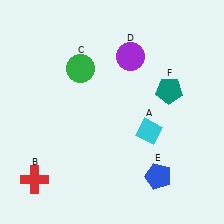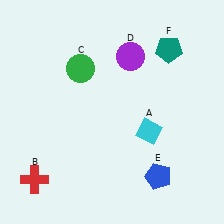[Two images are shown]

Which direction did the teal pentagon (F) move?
The teal pentagon (F) moved up.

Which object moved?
The teal pentagon (F) moved up.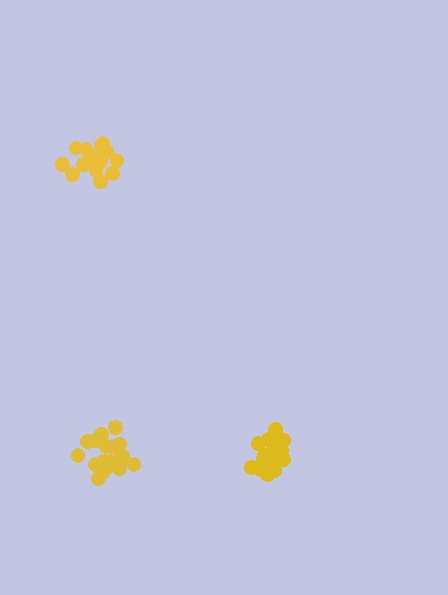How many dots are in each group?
Group 1: 16 dots, Group 2: 16 dots, Group 3: 20 dots (52 total).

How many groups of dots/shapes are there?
There are 3 groups.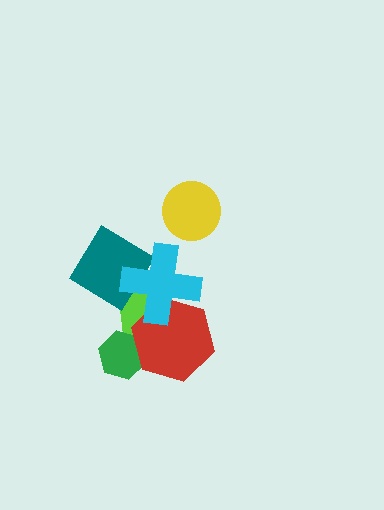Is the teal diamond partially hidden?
Yes, it is partially covered by another shape.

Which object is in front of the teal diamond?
The cyan cross is in front of the teal diamond.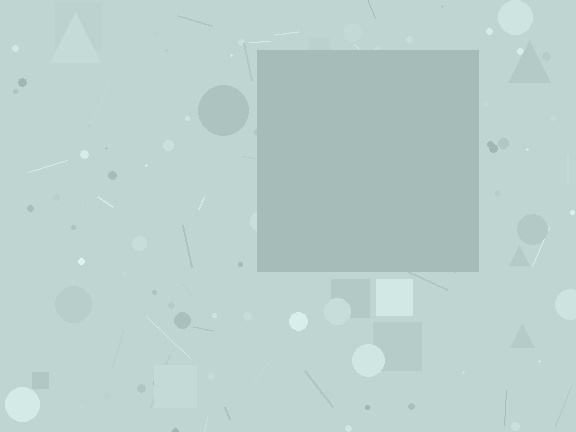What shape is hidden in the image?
A square is hidden in the image.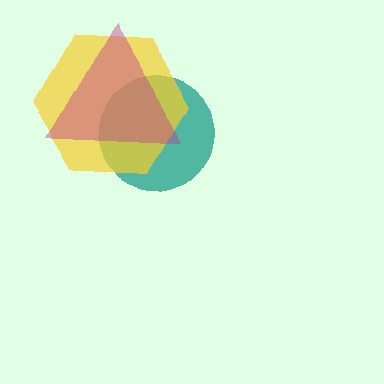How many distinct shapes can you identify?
There are 3 distinct shapes: a teal circle, a yellow hexagon, a magenta triangle.